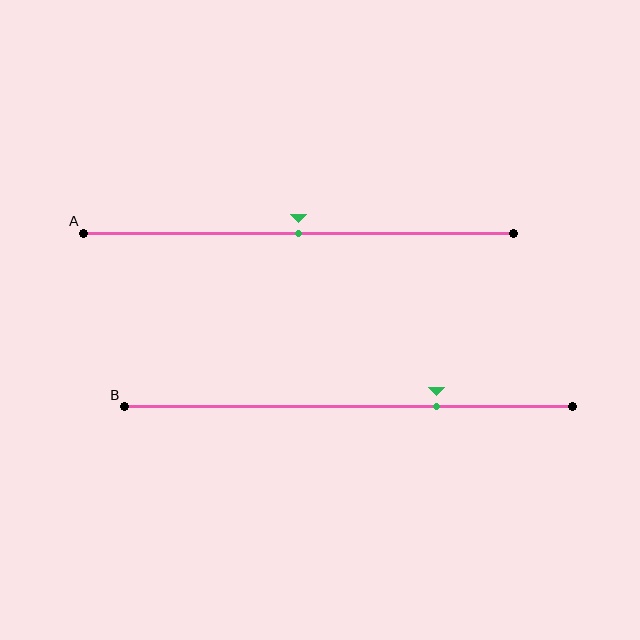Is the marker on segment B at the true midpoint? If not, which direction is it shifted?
No, the marker on segment B is shifted to the right by about 20% of the segment length.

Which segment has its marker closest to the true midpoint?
Segment A has its marker closest to the true midpoint.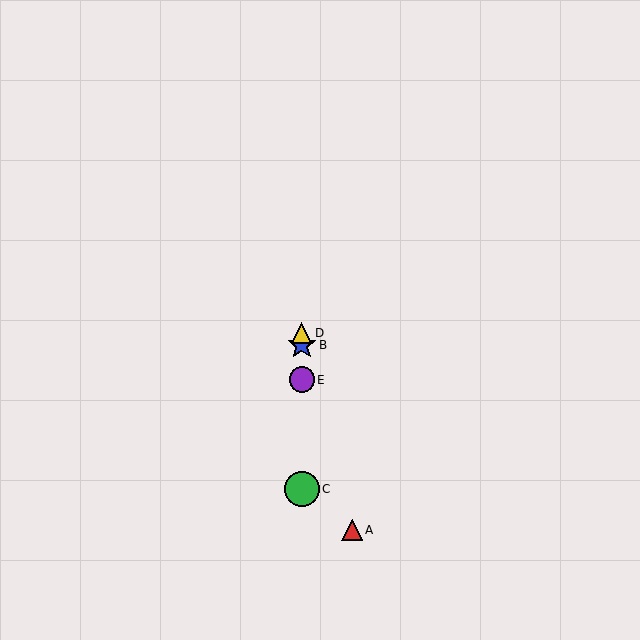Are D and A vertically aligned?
No, D is at x≈302 and A is at x≈352.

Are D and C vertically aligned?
Yes, both are at x≈302.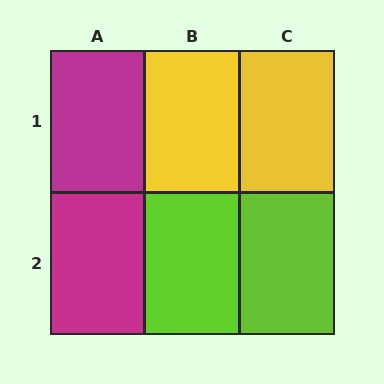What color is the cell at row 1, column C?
Yellow.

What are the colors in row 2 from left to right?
Magenta, lime, lime.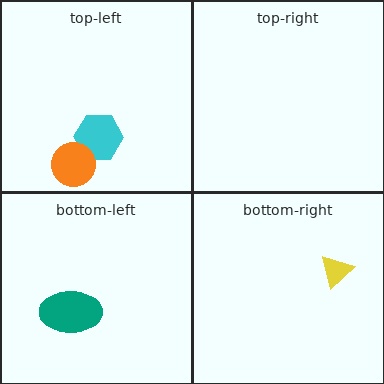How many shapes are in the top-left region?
2.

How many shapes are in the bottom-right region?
1.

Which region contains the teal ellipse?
The bottom-left region.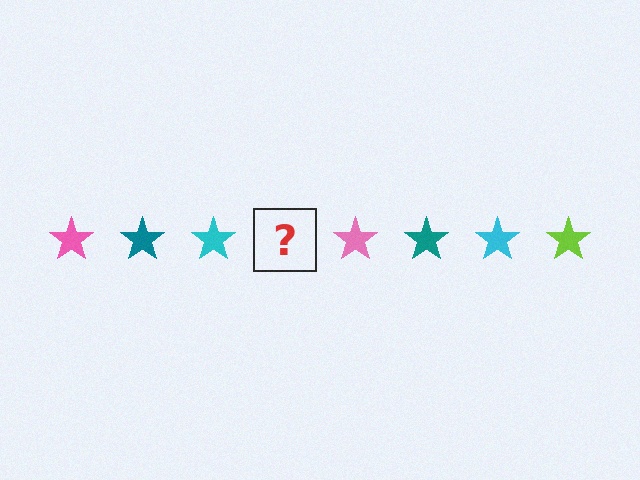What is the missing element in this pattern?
The missing element is a lime star.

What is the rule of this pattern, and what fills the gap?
The rule is that the pattern cycles through pink, teal, cyan, lime stars. The gap should be filled with a lime star.